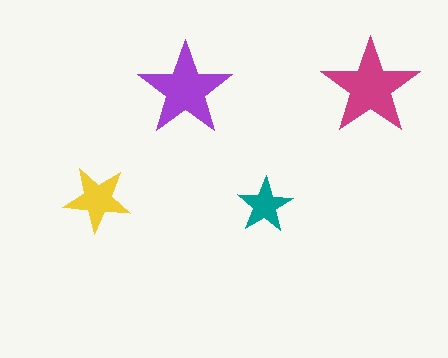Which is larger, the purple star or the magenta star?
The magenta one.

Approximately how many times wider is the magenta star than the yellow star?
About 1.5 times wider.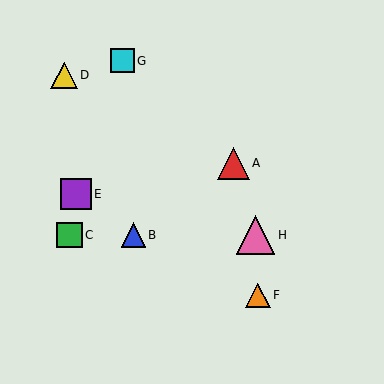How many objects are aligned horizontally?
3 objects (B, C, H) are aligned horizontally.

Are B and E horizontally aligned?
No, B is at y≈235 and E is at y≈194.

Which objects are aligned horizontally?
Objects B, C, H are aligned horizontally.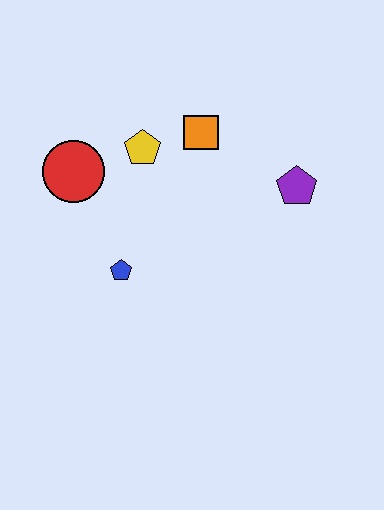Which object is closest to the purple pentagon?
The orange square is closest to the purple pentagon.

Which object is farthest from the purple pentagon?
The red circle is farthest from the purple pentagon.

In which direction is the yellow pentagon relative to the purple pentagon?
The yellow pentagon is to the left of the purple pentagon.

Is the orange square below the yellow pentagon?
No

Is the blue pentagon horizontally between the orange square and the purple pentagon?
No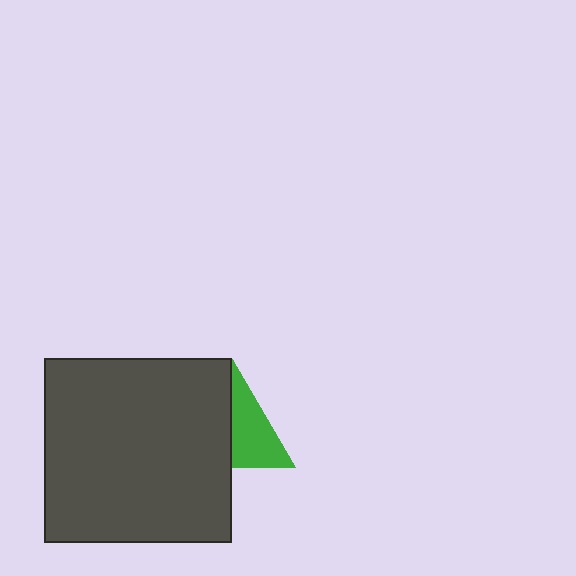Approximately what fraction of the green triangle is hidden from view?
Roughly 48% of the green triangle is hidden behind the dark gray rectangle.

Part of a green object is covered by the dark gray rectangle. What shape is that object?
It is a triangle.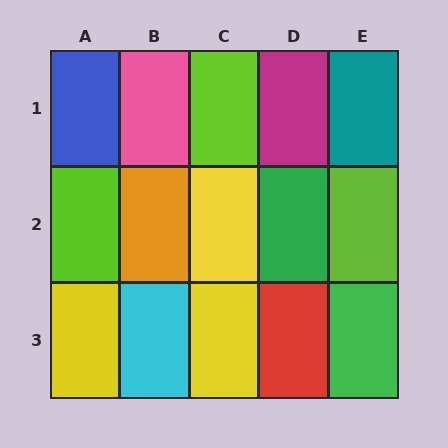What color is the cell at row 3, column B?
Cyan.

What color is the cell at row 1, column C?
Lime.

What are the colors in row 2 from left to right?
Lime, orange, yellow, green, lime.